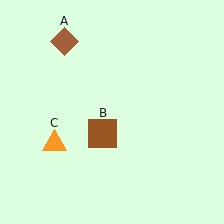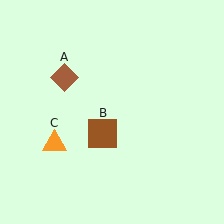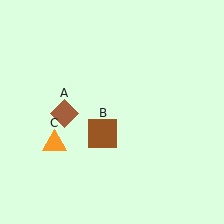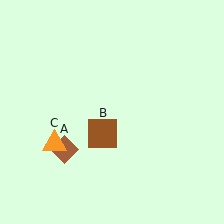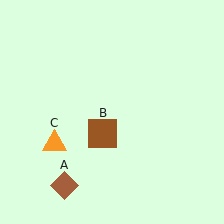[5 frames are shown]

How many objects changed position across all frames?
1 object changed position: brown diamond (object A).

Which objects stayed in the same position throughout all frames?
Brown square (object B) and orange triangle (object C) remained stationary.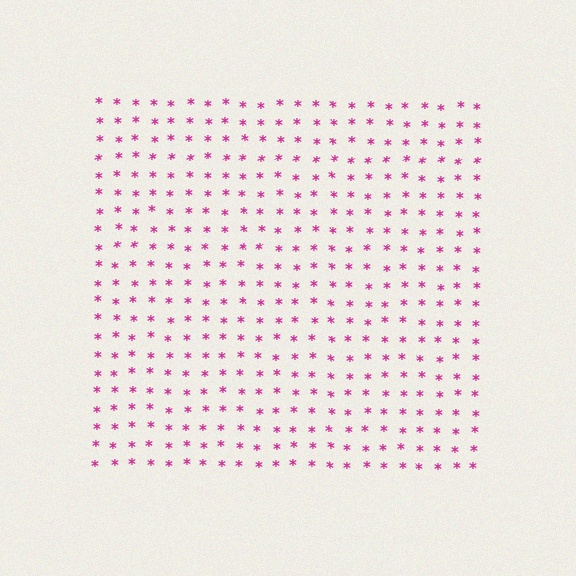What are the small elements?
The small elements are asterisks.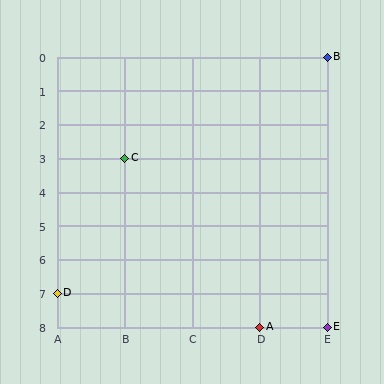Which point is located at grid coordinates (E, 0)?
Point B is at (E, 0).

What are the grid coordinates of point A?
Point A is at grid coordinates (D, 8).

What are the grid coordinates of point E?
Point E is at grid coordinates (E, 8).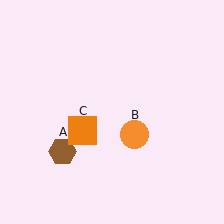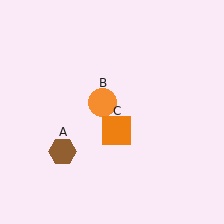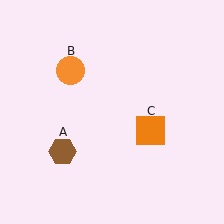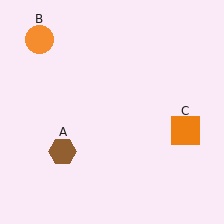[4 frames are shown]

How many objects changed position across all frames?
2 objects changed position: orange circle (object B), orange square (object C).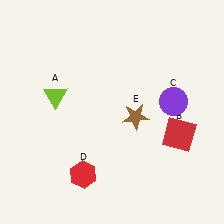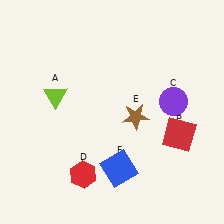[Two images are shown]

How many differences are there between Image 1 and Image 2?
There is 1 difference between the two images.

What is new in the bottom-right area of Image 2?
A blue square (F) was added in the bottom-right area of Image 2.